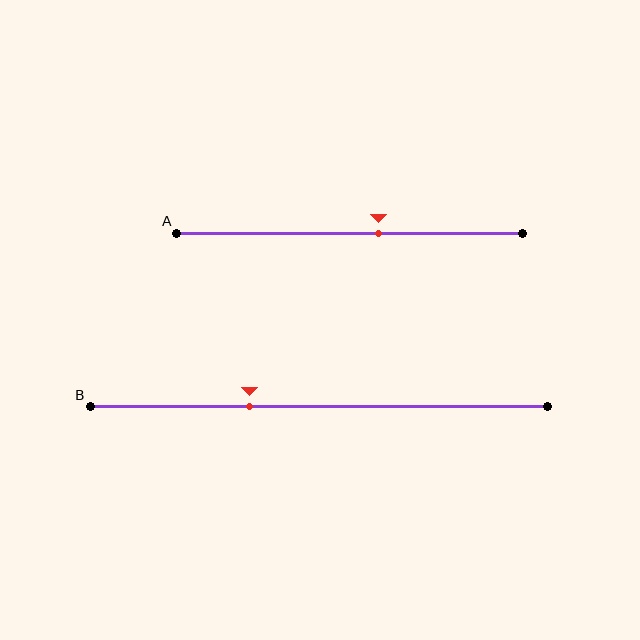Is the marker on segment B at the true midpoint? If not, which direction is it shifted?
No, the marker on segment B is shifted to the left by about 15% of the segment length.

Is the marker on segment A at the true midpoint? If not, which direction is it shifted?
No, the marker on segment A is shifted to the right by about 8% of the segment length.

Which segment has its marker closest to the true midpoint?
Segment A has its marker closest to the true midpoint.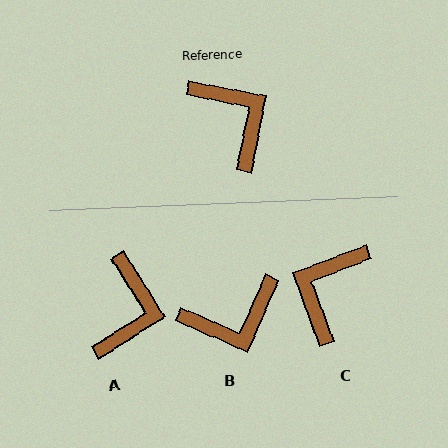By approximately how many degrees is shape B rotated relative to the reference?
Approximately 102 degrees clockwise.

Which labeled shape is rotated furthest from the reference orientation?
C, about 122 degrees away.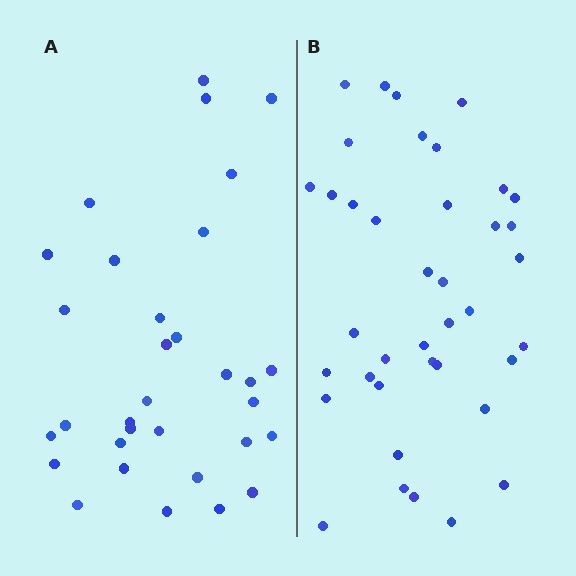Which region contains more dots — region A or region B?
Region B (the right region) has more dots.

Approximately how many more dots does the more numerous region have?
Region B has roughly 8 or so more dots than region A.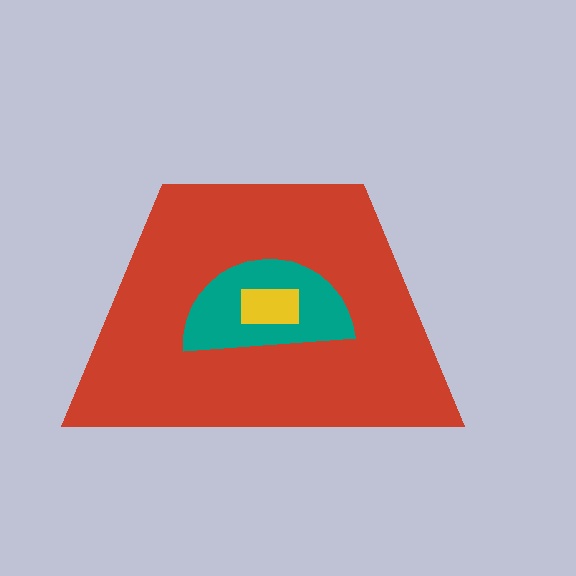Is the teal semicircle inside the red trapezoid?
Yes.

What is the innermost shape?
The yellow rectangle.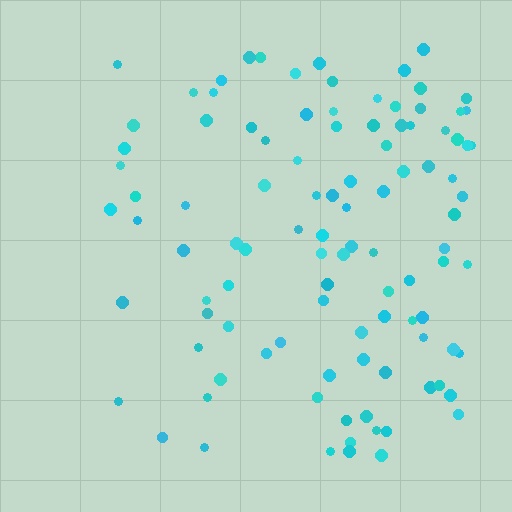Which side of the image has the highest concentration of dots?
The right.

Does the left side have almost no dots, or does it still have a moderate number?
Still a moderate number, just noticeably fewer than the right.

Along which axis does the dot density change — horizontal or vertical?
Horizontal.